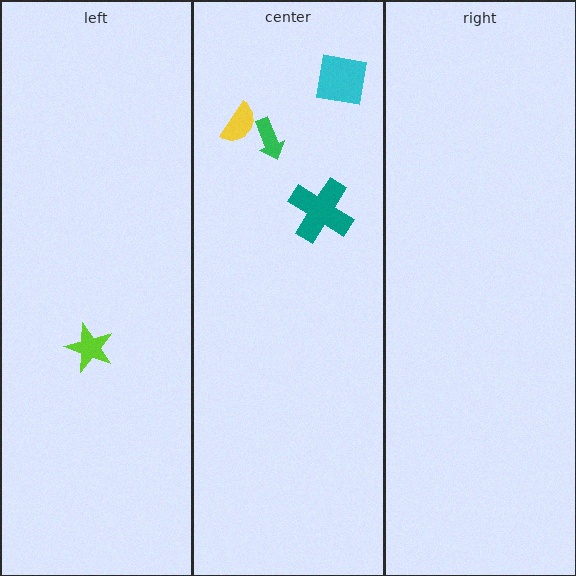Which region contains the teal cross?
The center region.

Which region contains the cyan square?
The center region.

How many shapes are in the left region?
1.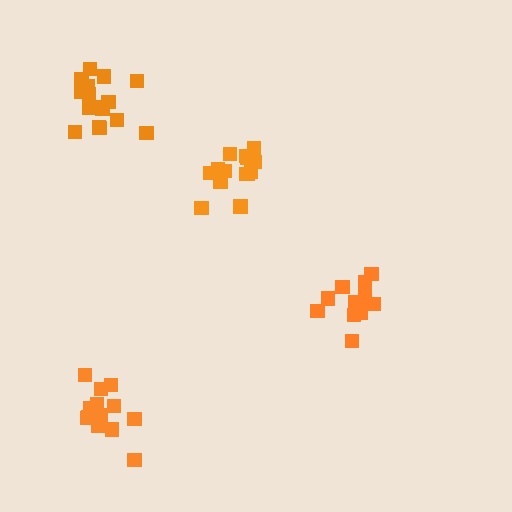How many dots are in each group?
Group 1: 12 dots, Group 2: 13 dots, Group 3: 14 dots, Group 4: 16 dots (55 total).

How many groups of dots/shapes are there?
There are 4 groups.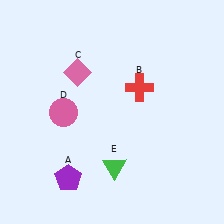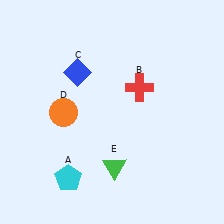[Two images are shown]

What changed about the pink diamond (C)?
In Image 1, C is pink. In Image 2, it changed to blue.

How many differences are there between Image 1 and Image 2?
There are 3 differences between the two images.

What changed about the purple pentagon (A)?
In Image 1, A is purple. In Image 2, it changed to cyan.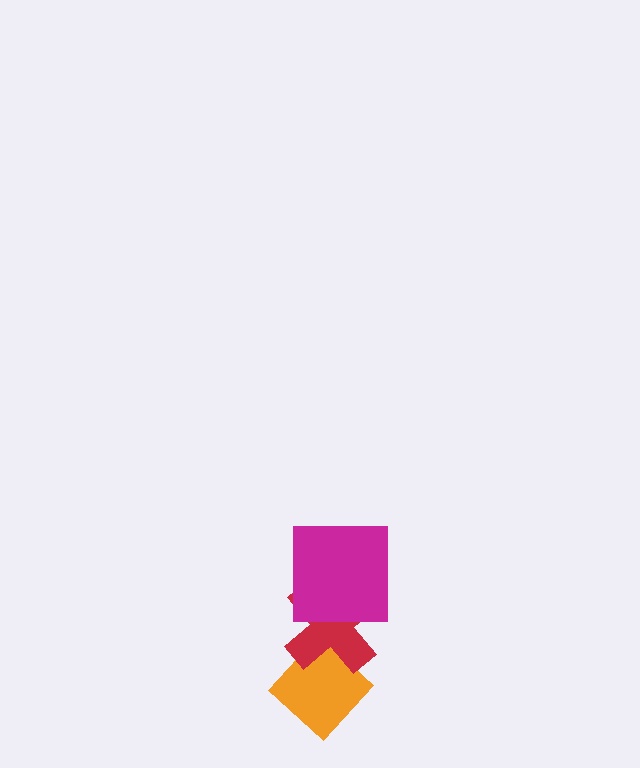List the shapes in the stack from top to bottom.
From top to bottom: the magenta square, the red cross, the orange diamond.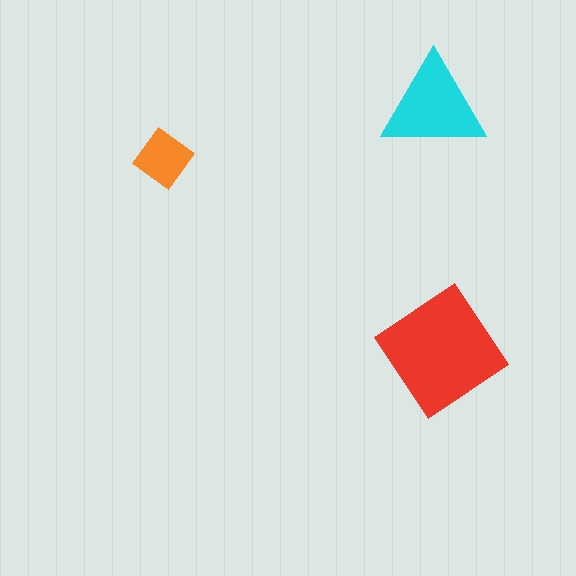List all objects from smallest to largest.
The orange diamond, the cyan triangle, the red diamond.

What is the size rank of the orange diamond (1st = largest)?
3rd.